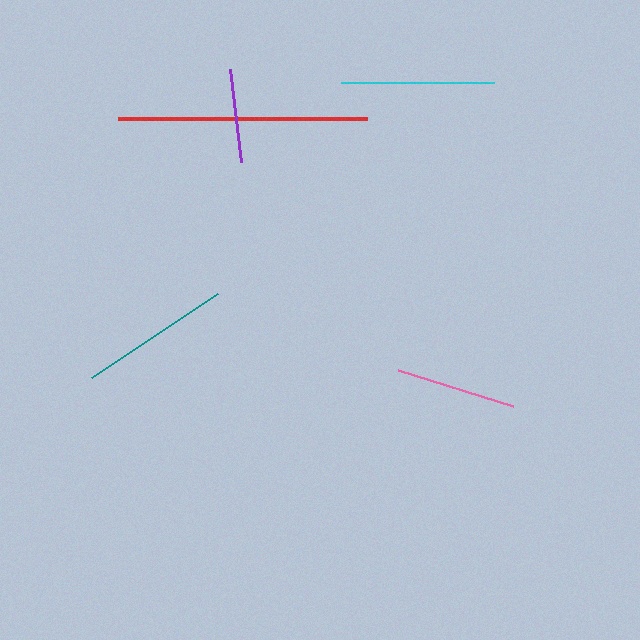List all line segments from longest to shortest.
From longest to shortest: red, cyan, teal, pink, purple.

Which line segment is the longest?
The red line is the longest at approximately 250 pixels.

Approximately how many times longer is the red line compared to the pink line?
The red line is approximately 2.1 times the length of the pink line.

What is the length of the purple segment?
The purple segment is approximately 93 pixels long.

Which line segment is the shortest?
The purple line is the shortest at approximately 93 pixels.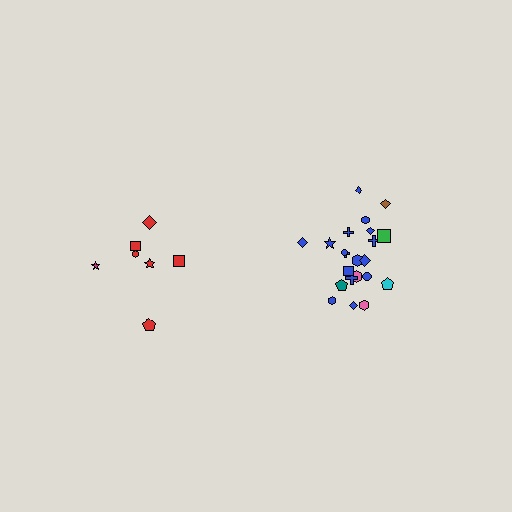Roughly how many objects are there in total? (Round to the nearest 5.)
Roughly 30 objects in total.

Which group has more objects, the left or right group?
The right group.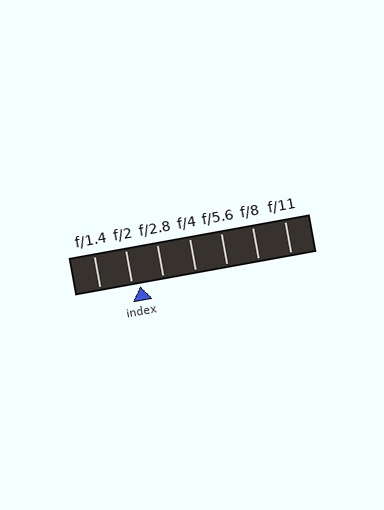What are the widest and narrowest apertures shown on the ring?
The widest aperture shown is f/1.4 and the narrowest is f/11.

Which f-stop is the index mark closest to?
The index mark is closest to f/2.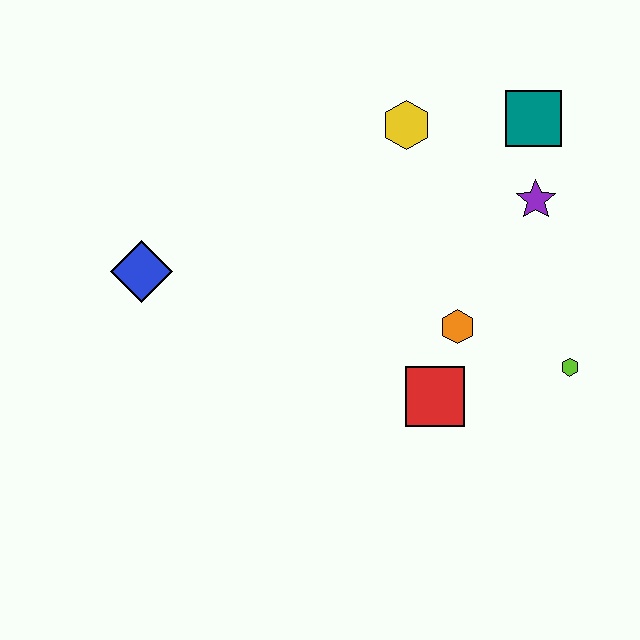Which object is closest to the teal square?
The purple star is closest to the teal square.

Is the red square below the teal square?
Yes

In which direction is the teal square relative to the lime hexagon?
The teal square is above the lime hexagon.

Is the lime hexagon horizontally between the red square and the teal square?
No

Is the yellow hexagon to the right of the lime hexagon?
No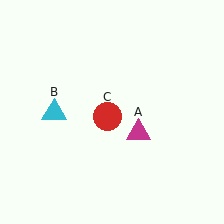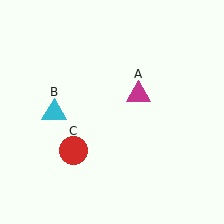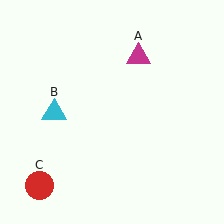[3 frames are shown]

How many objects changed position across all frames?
2 objects changed position: magenta triangle (object A), red circle (object C).